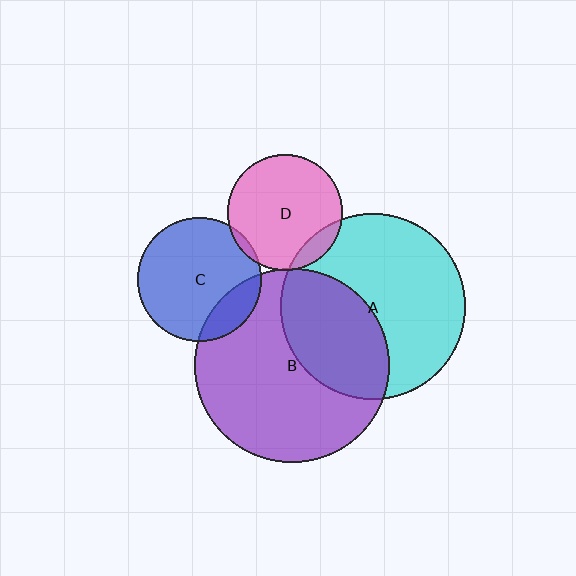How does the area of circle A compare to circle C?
Approximately 2.3 times.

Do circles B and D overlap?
Yes.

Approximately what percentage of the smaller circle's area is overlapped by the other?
Approximately 5%.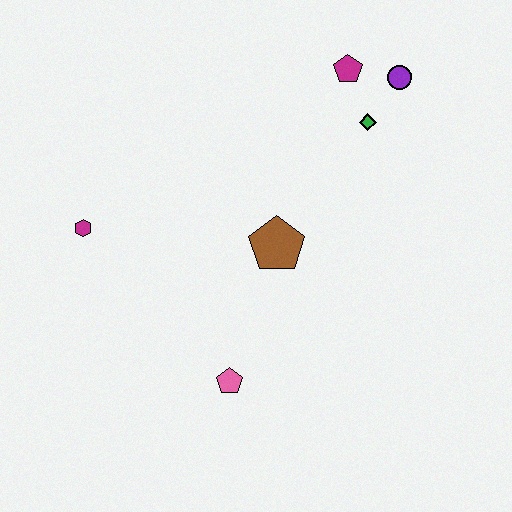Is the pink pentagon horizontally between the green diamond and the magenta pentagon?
No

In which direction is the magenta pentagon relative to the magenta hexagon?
The magenta pentagon is to the right of the magenta hexagon.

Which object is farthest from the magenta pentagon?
The pink pentagon is farthest from the magenta pentagon.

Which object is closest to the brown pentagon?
The pink pentagon is closest to the brown pentagon.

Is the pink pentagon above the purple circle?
No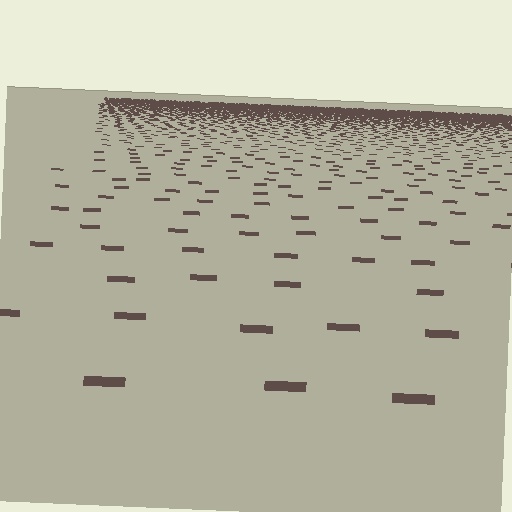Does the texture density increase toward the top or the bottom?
Density increases toward the top.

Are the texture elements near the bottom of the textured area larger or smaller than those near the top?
Larger. Near the bottom, elements are closer to the viewer and appear at a bigger on-screen size.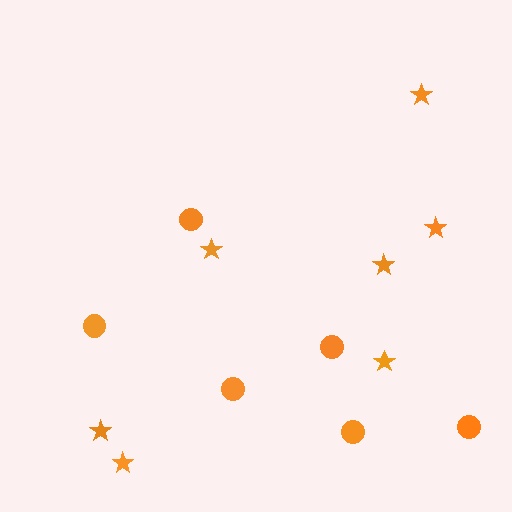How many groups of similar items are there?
There are 2 groups: one group of stars (7) and one group of circles (6).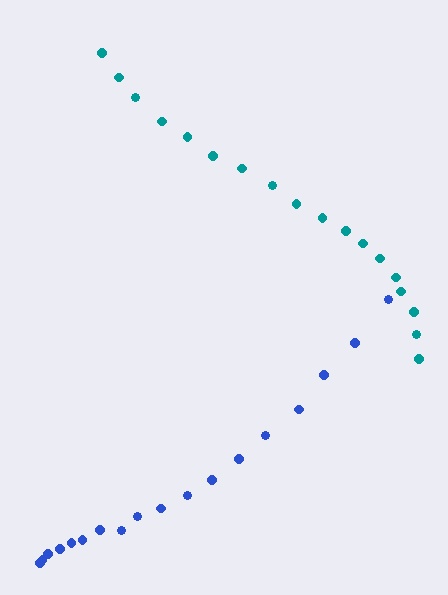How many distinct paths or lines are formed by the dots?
There are 2 distinct paths.